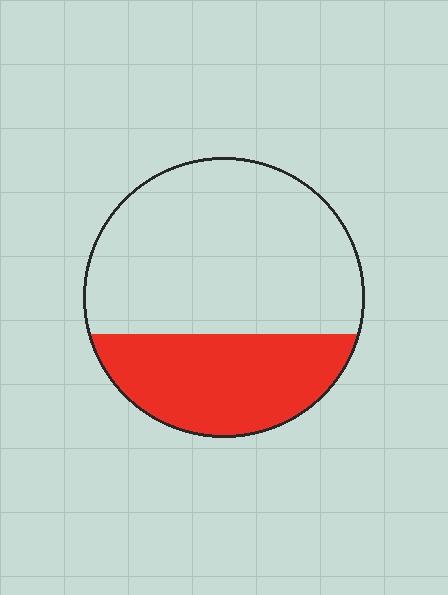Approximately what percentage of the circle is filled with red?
Approximately 35%.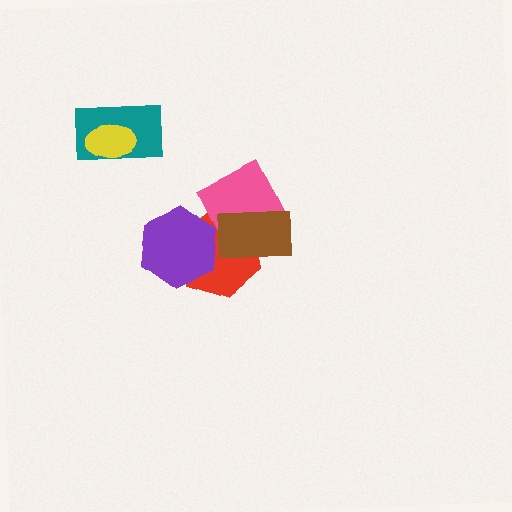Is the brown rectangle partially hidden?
No, no other shape covers it.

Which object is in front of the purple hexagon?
The pink diamond is in front of the purple hexagon.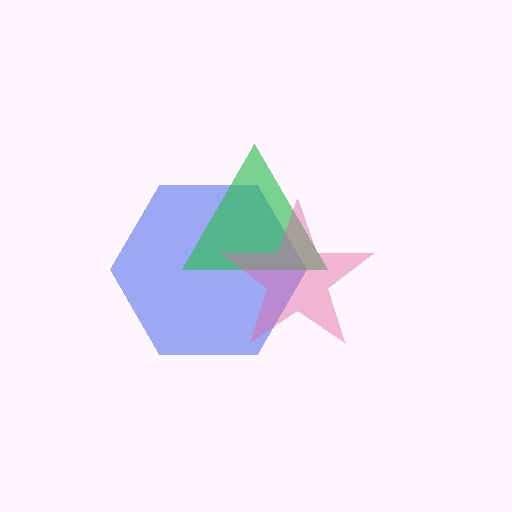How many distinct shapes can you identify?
There are 3 distinct shapes: a blue hexagon, a green triangle, a pink star.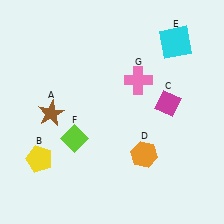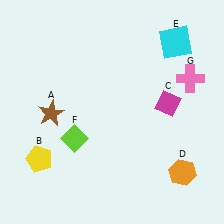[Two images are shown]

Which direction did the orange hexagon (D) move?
The orange hexagon (D) moved right.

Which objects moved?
The objects that moved are: the orange hexagon (D), the pink cross (G).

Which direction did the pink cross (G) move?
The pink cross (G) moved right.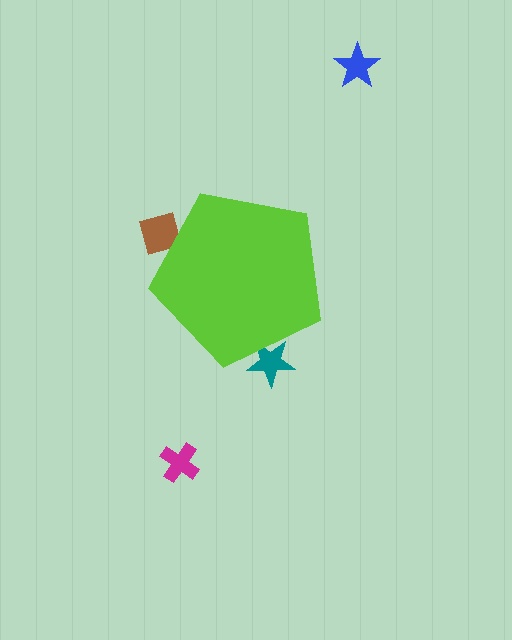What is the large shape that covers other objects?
A lime pentagon.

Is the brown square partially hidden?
Yes, the brown square is partially hidden behind the lime pentagon.